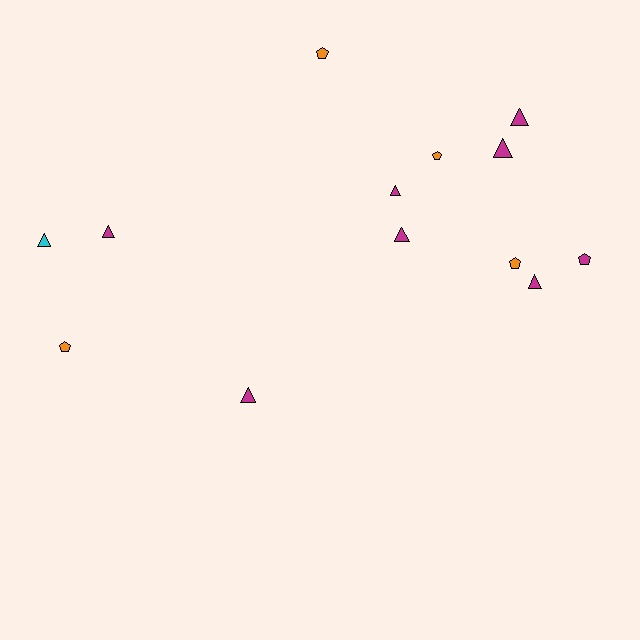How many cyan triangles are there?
There is 1 cyan triangle.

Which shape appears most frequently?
Triangle, with 8 objects.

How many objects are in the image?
There are 13 objects.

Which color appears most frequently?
Magenta, with 8 objects.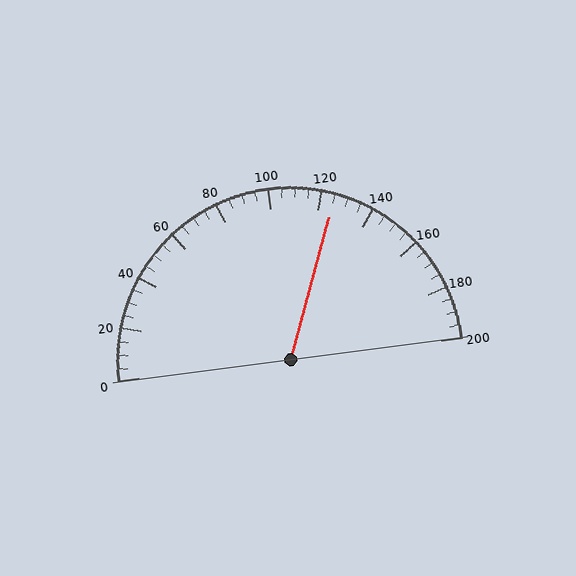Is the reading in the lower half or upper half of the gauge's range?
The reading is in the upper half of the range (0 to 200).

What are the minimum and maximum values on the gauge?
The gauge ranges from 0 to 200.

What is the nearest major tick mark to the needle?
The nearest major tick mark is 120.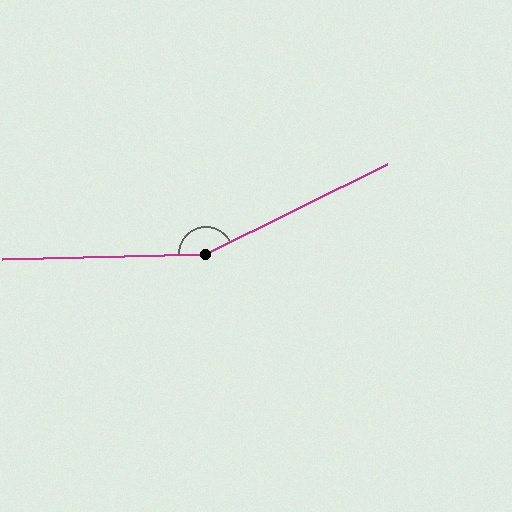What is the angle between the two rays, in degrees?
Approximately 155 degrees.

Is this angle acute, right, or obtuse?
It is obtuse.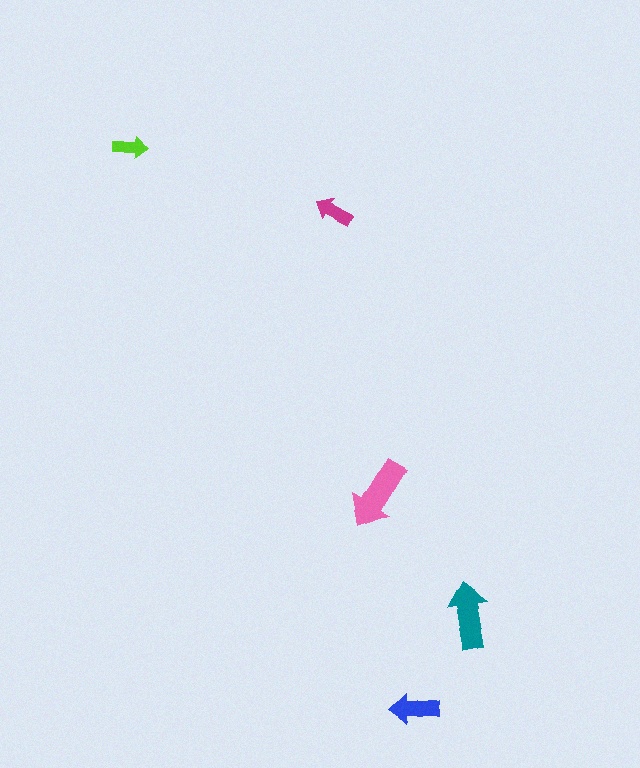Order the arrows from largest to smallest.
the pink one, the teal one, the blue one, the magenta one, the lime one.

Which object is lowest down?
The blue arrow is bottommost.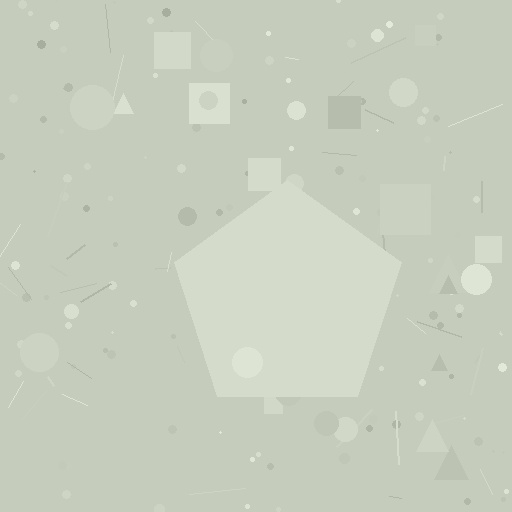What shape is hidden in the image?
A pentagon is hidden in the image.